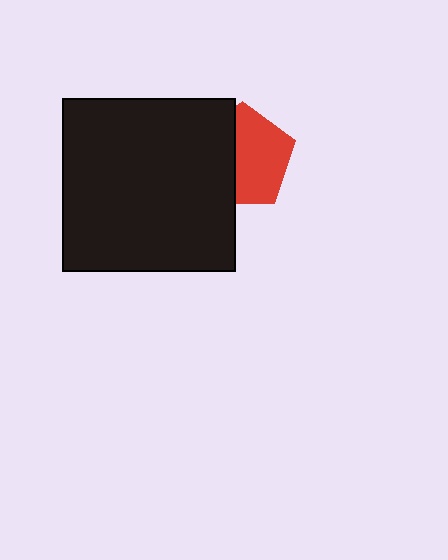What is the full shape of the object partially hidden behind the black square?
The partially hidden object is a red pentagon.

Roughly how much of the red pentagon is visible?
About half of it is visible (roughly 59%).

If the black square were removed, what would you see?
You would see the complete red pentagon.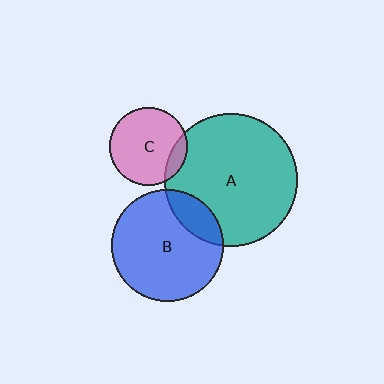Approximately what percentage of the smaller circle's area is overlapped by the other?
Approximately 20%.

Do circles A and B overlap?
Yes.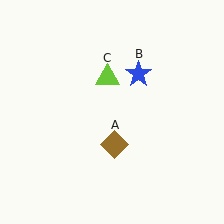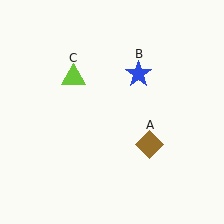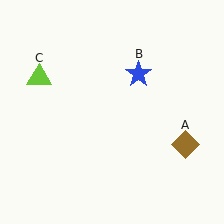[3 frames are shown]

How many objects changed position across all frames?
2 objects changed position: brown diamond (object A), lime triangle (object C).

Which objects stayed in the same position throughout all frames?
Blue star (object B) remained stationary.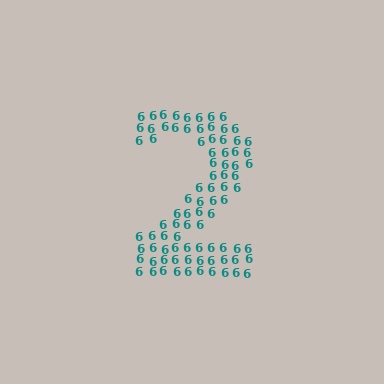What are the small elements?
The small elements are digit 6's.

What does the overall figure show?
The overall figure shows the digit 2.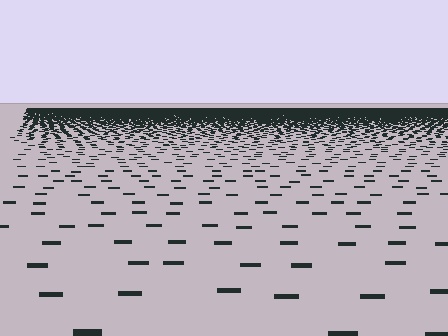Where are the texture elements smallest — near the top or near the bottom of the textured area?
Near the top.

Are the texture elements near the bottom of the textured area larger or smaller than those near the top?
Larger. Near the bottom, elements are closer to the viewer and appear at a bigger on-screen size.